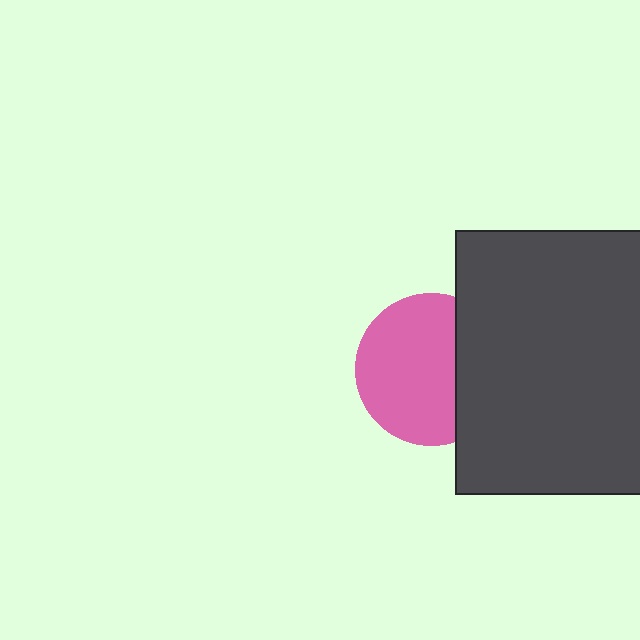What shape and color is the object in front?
The object in front is a dark gray rectangle.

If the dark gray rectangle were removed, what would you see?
You would see the complete pink circle.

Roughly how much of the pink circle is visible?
Most of it is visible (roughly 70%).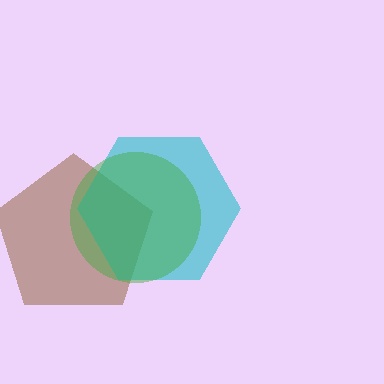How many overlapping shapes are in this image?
There are 3 overlapping shapes in the image.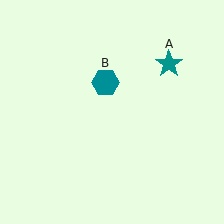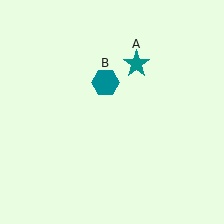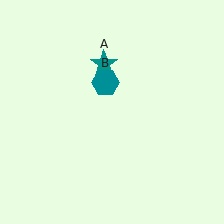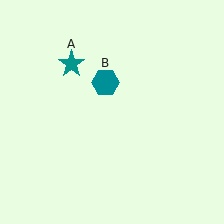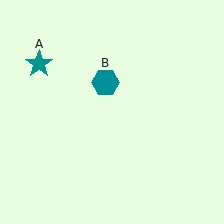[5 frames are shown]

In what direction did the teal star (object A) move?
The teal star (object A) moved left.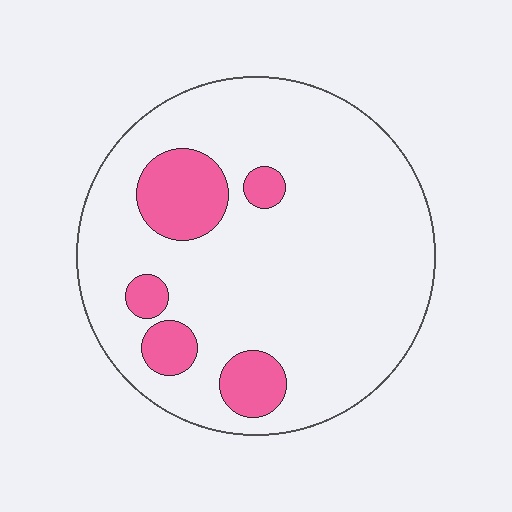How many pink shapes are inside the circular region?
5.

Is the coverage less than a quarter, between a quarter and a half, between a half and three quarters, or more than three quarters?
Less than a quarter.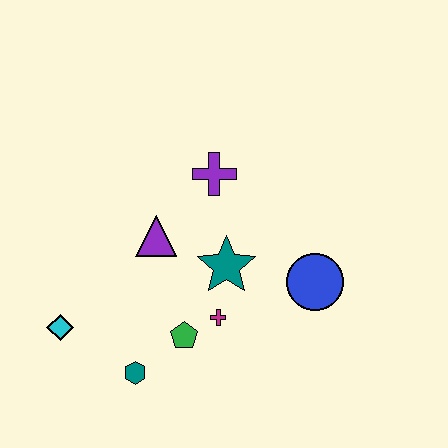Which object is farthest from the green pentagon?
The purple cross is farthest from the green pentagon.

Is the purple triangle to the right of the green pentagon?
No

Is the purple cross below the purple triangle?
No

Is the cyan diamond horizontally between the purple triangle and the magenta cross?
No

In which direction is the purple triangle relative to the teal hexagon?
The purple triangle is above the teal hexagon.